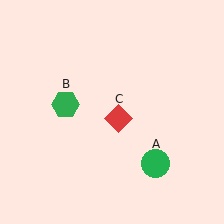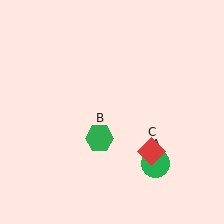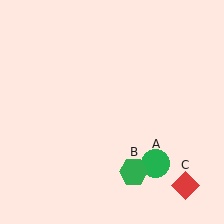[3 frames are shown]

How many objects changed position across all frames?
2 objects changed position: green hexagon (object B), red diamond (object C).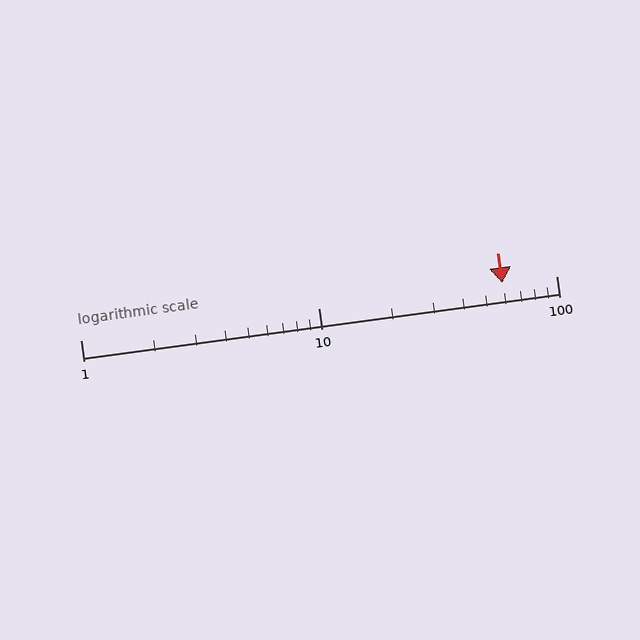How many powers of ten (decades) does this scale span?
The scale spans 2 decades, from 1 to 100.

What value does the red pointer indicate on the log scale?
The pointer indicates approximately 59.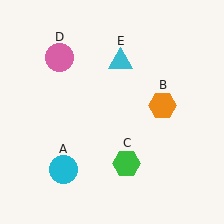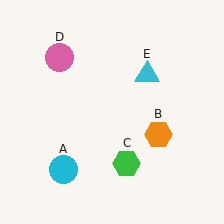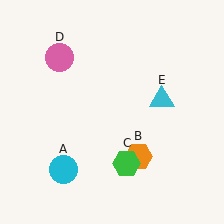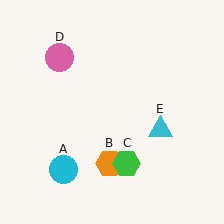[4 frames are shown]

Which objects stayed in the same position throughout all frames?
Cyan circle (object A) and green hexagon (object C) and pink circle (object D) remained stationary.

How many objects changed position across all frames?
2 objects changed position: orange hexagon (object B), cyan triangle (object E).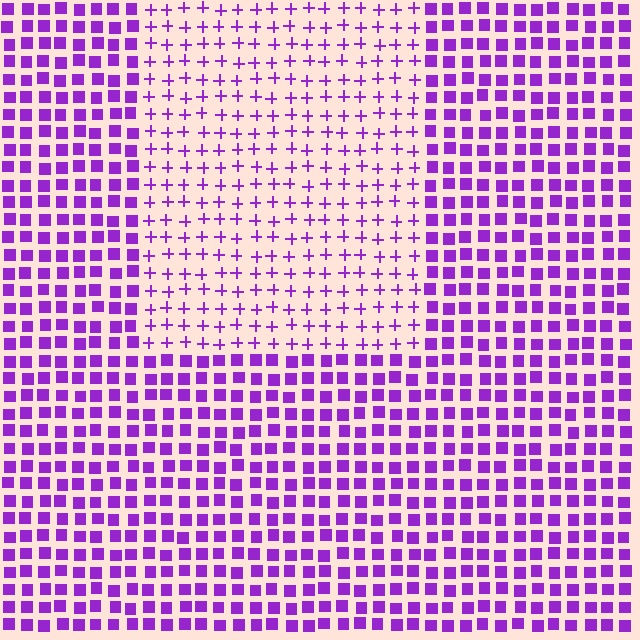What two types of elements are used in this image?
The image uses plus signs inside the rectangle region and squares outside it.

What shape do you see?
I see a rectangle.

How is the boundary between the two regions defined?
The boundary is defined by a change in element shape: plus signs inside vs. squares outside. All elements share the same color and spacing.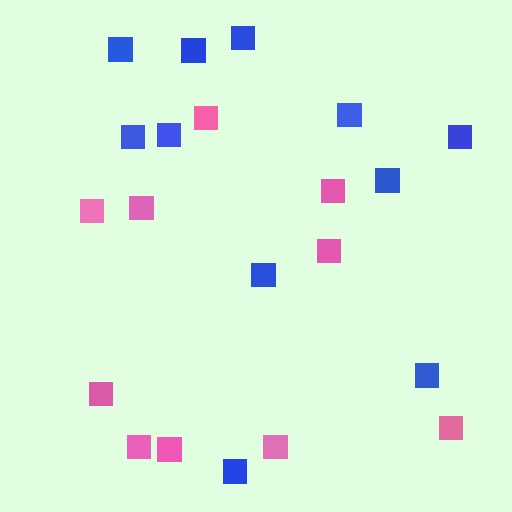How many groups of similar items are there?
There are 2 groups: one group of pink squares (10) and one group of blue squares (11).